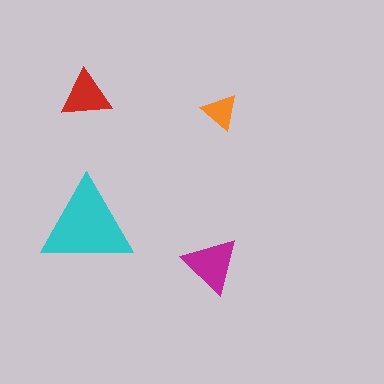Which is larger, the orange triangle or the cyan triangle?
The cyan one.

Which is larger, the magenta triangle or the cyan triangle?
The cyan one.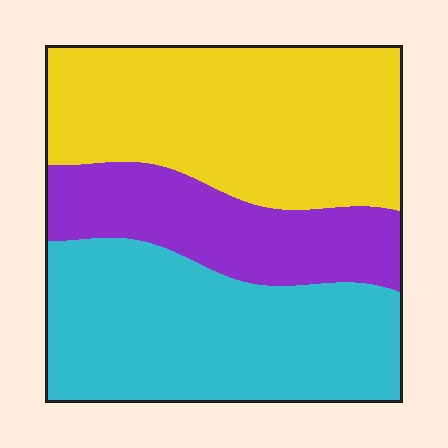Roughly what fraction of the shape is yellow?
Yellow covers around 40% of the shape.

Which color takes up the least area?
Purple, at roughly 20%.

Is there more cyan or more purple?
Cyan.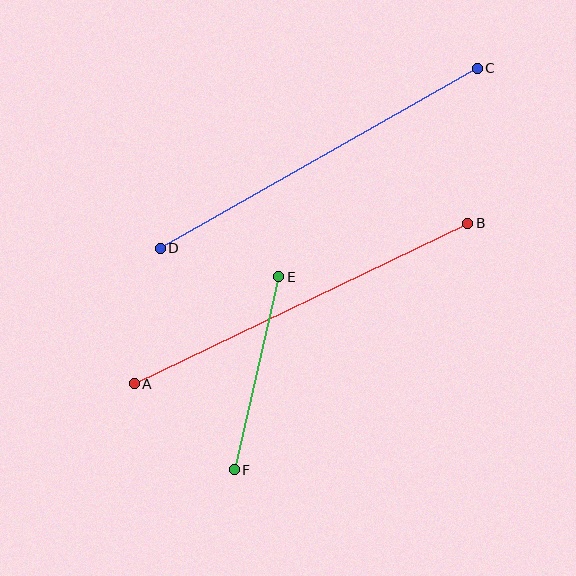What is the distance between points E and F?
The distance is approximately 198 pixels.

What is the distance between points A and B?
The distance is approximately 370 pixels.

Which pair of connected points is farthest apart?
Points A and B are farthest apart.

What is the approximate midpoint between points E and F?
The midpoint is at approximately (256, 373) pixels.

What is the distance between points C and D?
The distance is approximately 365 pixels.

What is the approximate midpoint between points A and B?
The midpoint is at approximately (301, 303) pixels.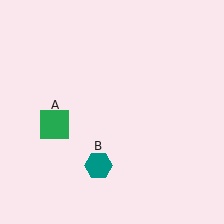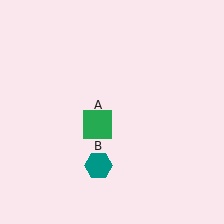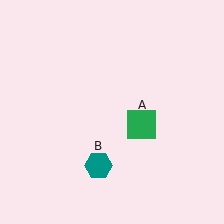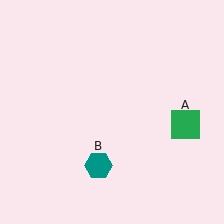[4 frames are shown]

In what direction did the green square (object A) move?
The green square (object A) moved right.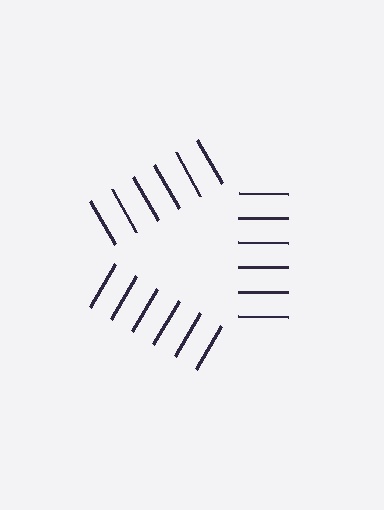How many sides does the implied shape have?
3 sides — the line-ends trace a triangle.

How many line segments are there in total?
18 — 6 along each of the 3 edges.